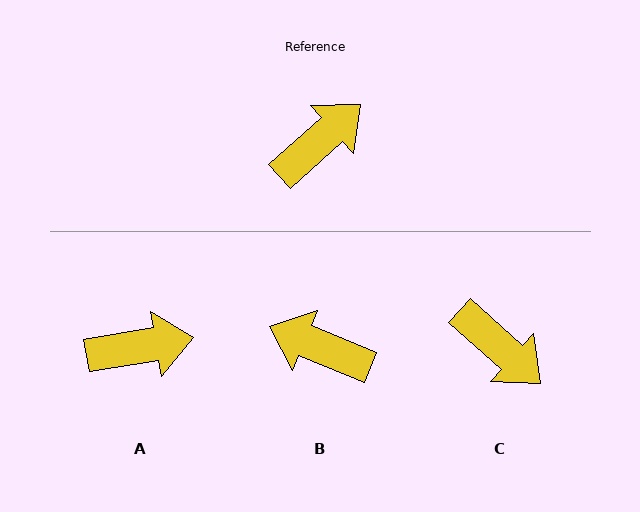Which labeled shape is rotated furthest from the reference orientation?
B, about 116 degrees away.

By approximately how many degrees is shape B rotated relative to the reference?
Approximately 116 degrees counter-clockwise.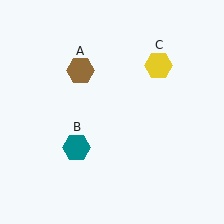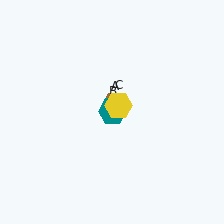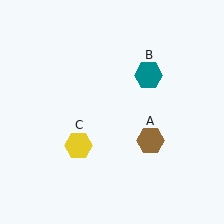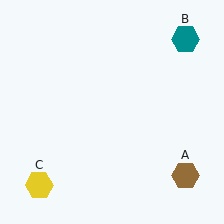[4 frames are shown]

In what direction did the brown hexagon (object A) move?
The brown hexagon (object A) moved down and to the right.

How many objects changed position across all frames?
3 objects changed position: brown hexagon (object A), teal hexagon (object B), yellow hexagon (object C).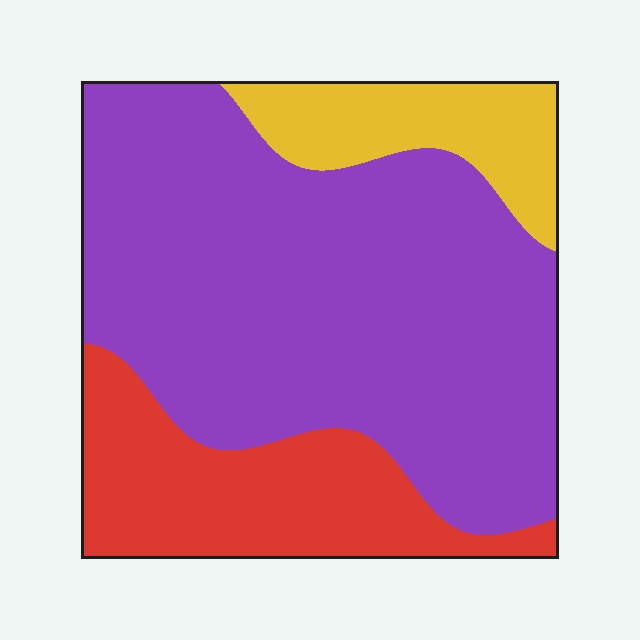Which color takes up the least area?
Yellow, at roughly 15%.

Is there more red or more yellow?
Red.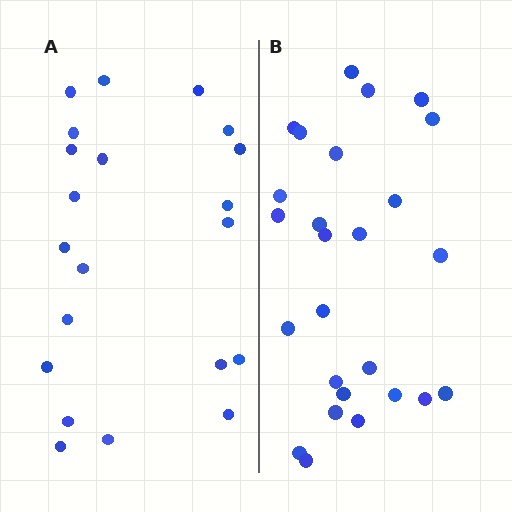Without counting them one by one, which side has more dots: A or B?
Region B (the right region) has more dots.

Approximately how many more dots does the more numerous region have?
Region B has about 5 more dots than region A.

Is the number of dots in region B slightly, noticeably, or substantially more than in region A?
Region B has only slightly more — the two regions are fairly close. The ratio is roughly 1.2 to 1.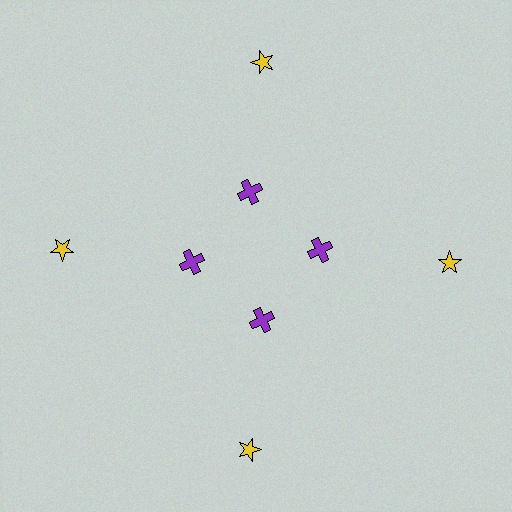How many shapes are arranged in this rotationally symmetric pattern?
There are 8 shapes, arranged in 4 groups of 2.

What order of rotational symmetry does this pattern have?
This pattern has 4-fold rotational symmetry.